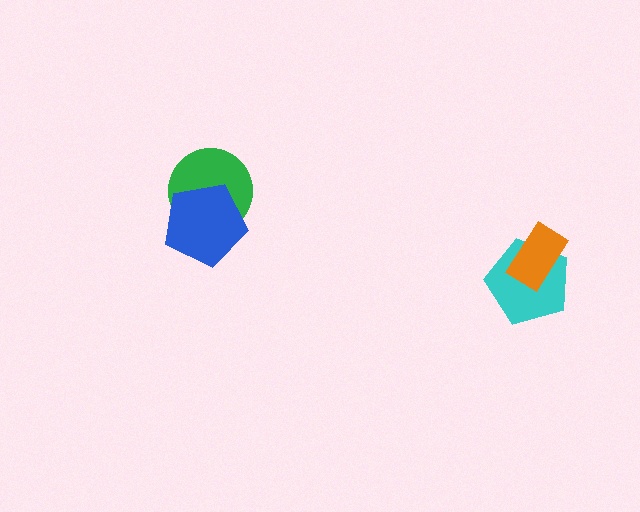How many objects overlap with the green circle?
1 object overlaps with the green circle.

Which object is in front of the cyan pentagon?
The orange rectangle is in front of the cyan pentagon.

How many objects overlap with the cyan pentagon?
1 object overlaps with the cyan pentagon.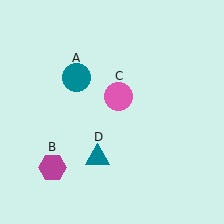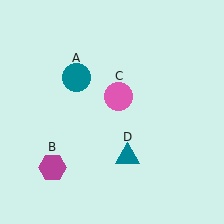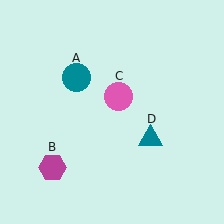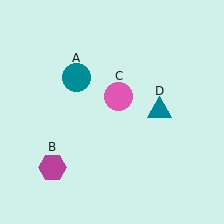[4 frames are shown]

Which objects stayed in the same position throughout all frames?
Teal circle (object A) and magenta hexagon (object B) and pink circle (object C) remained stationary.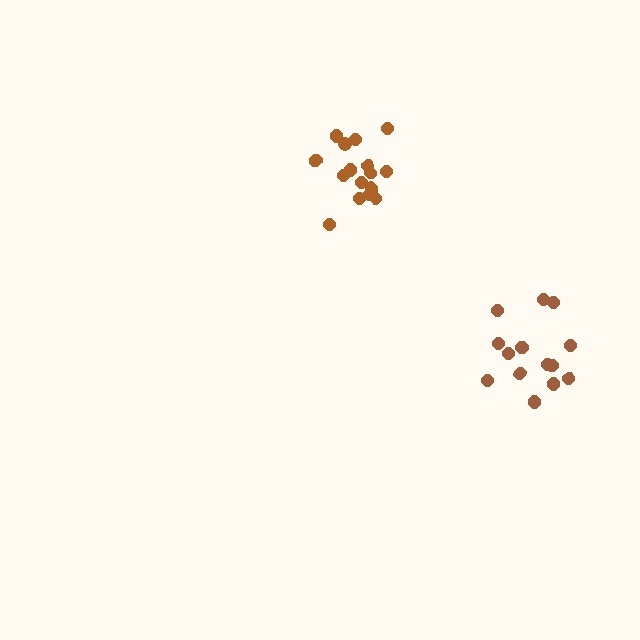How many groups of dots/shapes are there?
There are 2 groups.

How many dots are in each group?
Group 1: 16 dots, Group 2: 14 dots (30 total).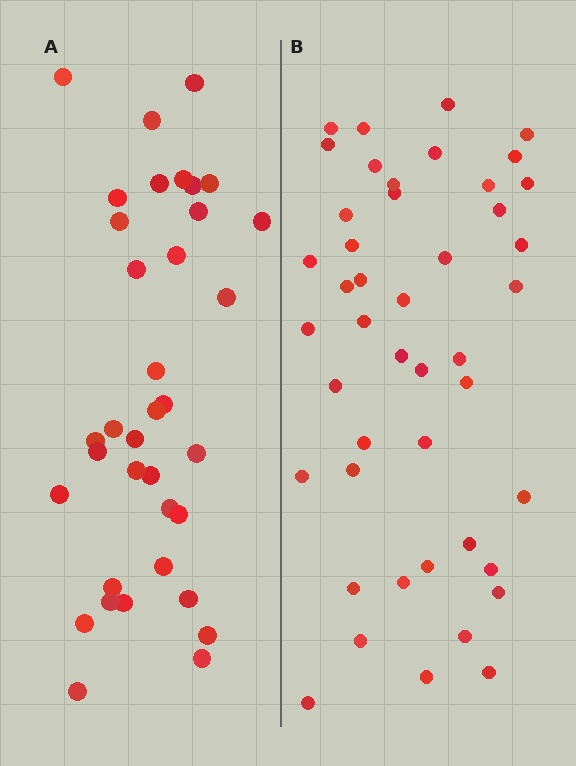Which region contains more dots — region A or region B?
Region B (the right region) has more dots.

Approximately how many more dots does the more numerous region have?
Region B has roughly 8 or so more dots than region A.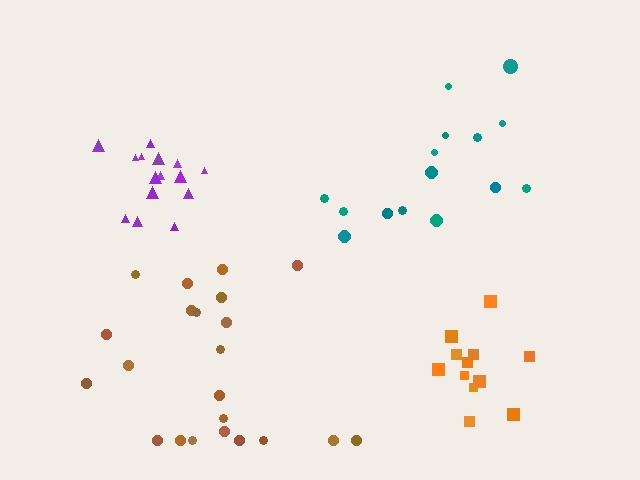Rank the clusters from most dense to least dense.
purple, orange, brown, teal.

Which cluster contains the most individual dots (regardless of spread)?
Brown (22).